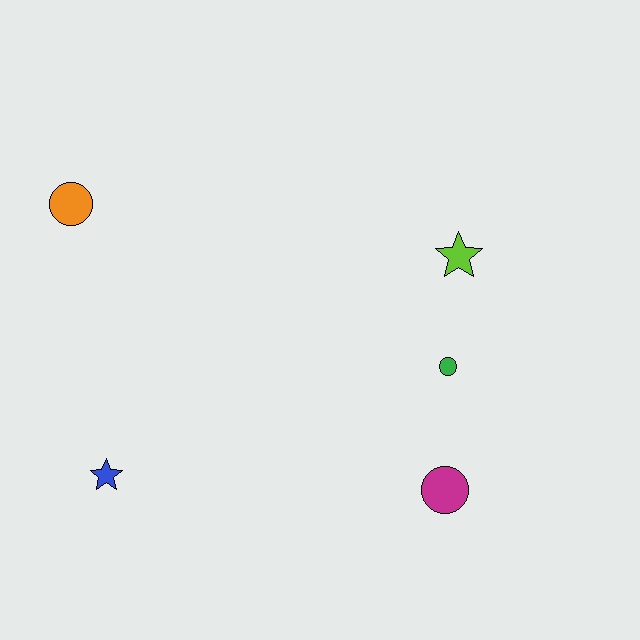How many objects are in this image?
There are 5 objects.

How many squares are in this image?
There are no squares.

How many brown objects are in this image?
There are no brown objects.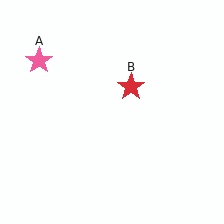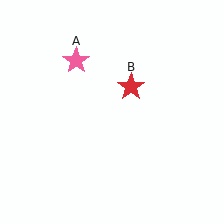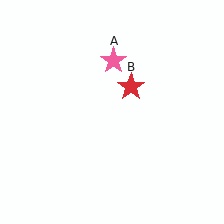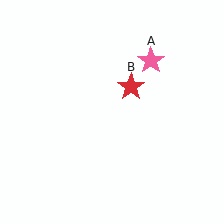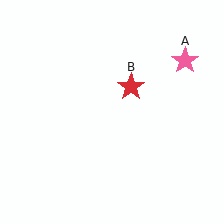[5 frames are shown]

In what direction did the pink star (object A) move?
The pink star (object A) moved right.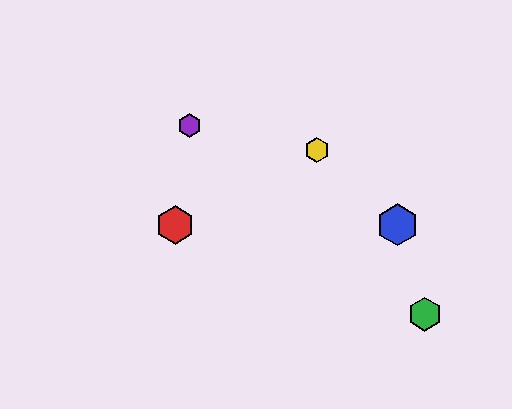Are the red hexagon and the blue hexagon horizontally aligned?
Yes, both are at y≈225.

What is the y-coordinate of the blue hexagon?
The blue hexagon is at y≈225.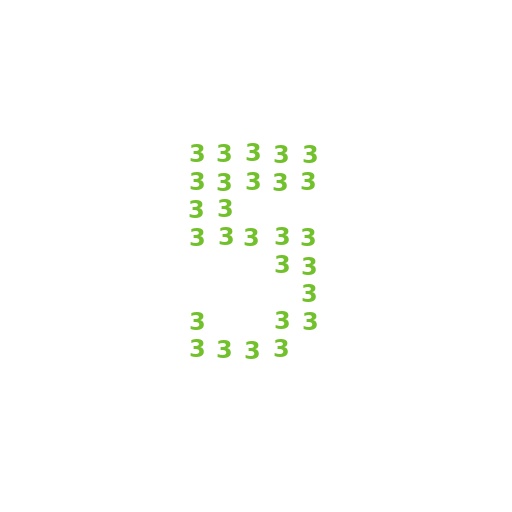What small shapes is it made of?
It is made of small digit 3's.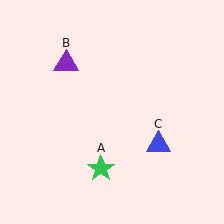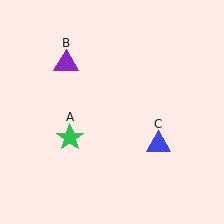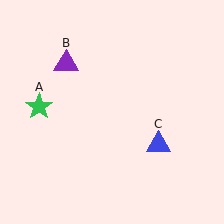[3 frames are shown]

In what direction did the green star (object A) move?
The green star (object A) moved up and to the left.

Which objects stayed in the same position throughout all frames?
Purple triangle (object B) and blue triangle (object C) remained stationary.